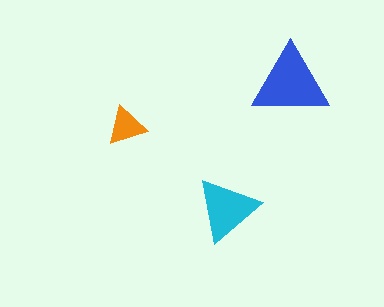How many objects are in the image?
There are 3 objects in the image.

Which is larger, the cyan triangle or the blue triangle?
The blue one.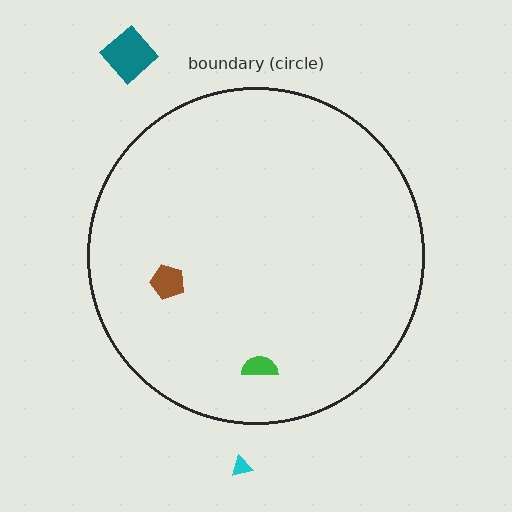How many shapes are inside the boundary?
2 inside, 2 outside.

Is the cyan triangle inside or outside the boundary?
Outside.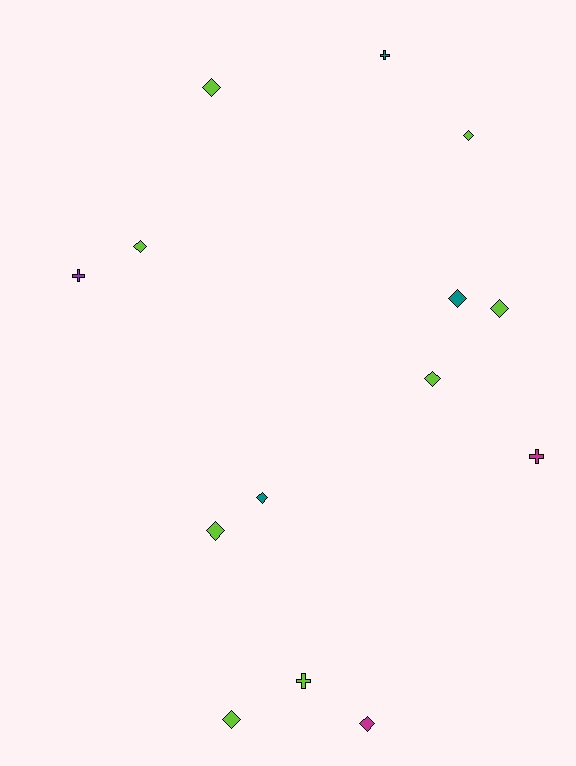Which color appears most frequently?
Lime, with 8 objects.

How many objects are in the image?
There are 14 objects.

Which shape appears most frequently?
Diamond, with 10 objects.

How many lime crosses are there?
There is 1 lime cross.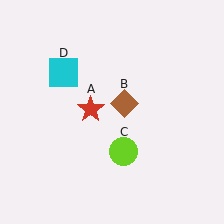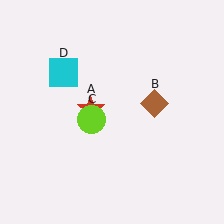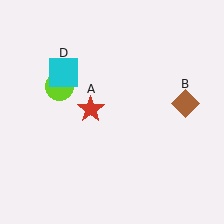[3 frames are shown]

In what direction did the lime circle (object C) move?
The lime circle (object C) moved up and to the left.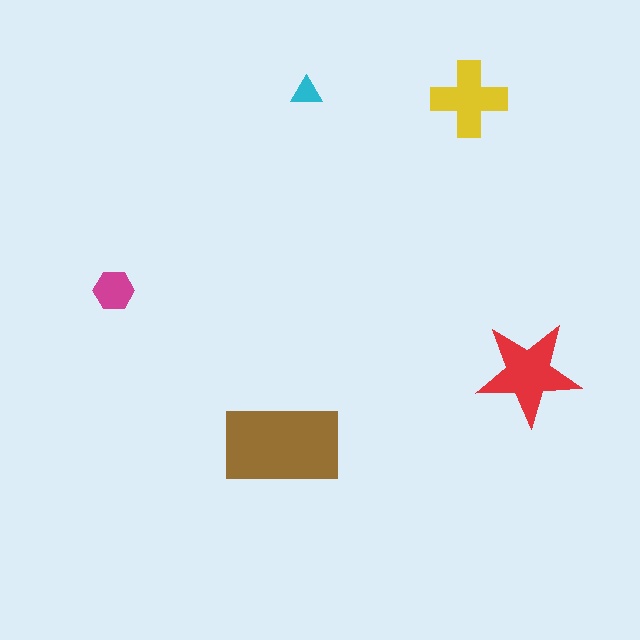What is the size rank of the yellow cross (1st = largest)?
3rd.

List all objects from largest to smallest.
The brown rectangle, the red star, the yellow cross, the magenta hexagon, the cyan triangle.